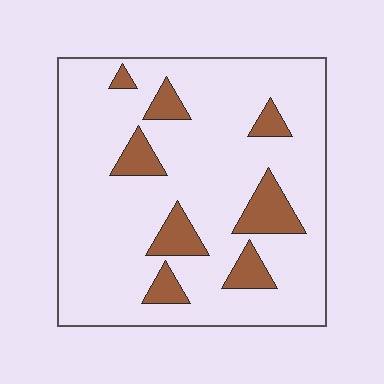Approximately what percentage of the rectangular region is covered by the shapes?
Approximately 15%.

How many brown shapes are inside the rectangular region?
8.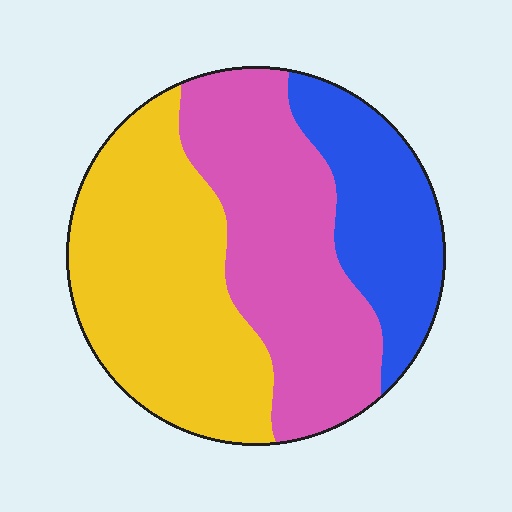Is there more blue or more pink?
Pink.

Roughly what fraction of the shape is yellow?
Yellow covers roughly 40% of the shape.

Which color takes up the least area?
Blue, at roughly 20%.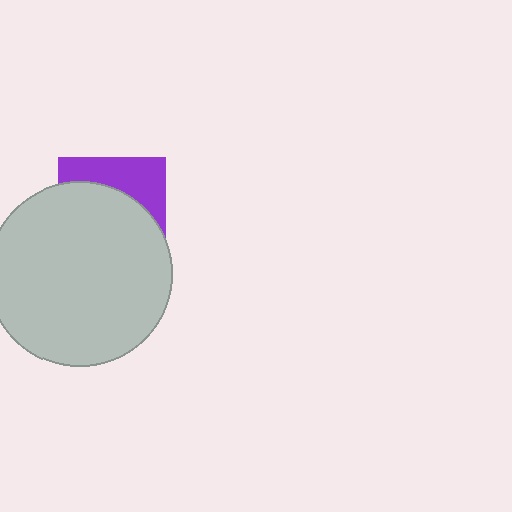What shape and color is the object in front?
The object in front is a light gray circle.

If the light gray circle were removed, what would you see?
You would see the complete purple square.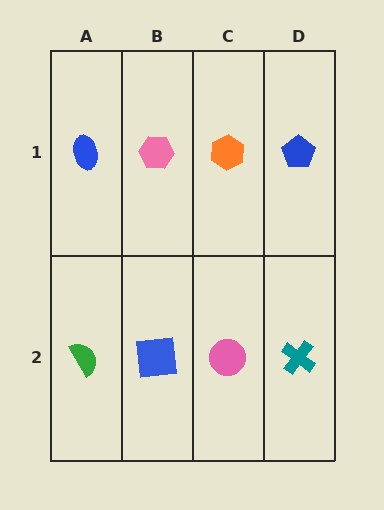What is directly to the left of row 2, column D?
A pink circle.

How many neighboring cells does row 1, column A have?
2.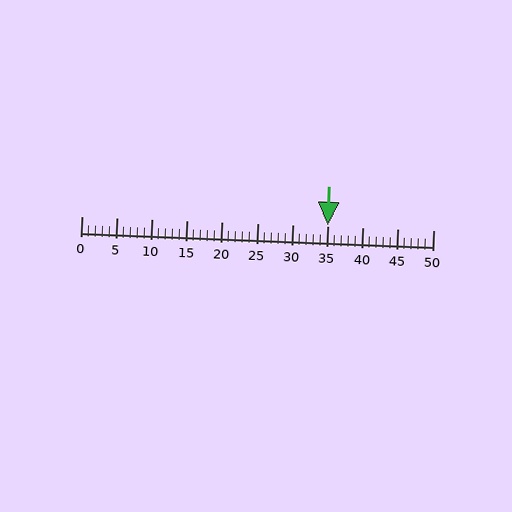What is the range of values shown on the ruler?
The ruler shows values from 0 to 50.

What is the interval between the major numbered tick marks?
The major tick marks are spaced 5 units apart.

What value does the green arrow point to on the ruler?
The green arrow points to approximately 35.